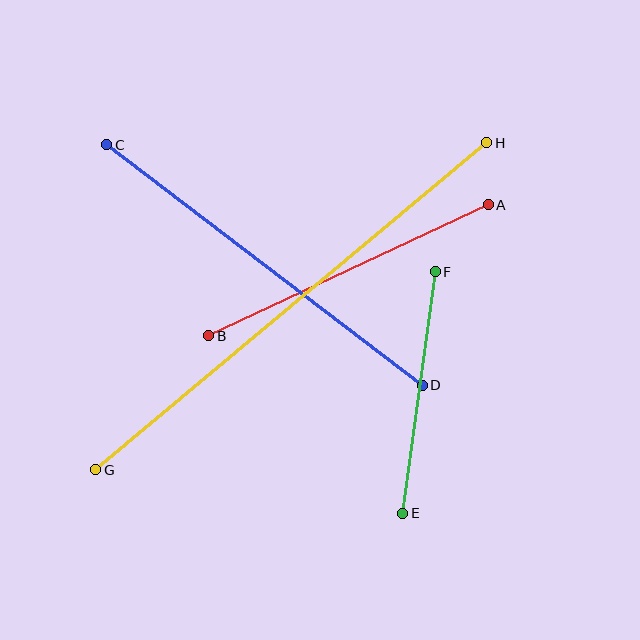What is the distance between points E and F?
The distance is approximately 243 pixels.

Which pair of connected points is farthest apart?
Points G and H are farthest apart.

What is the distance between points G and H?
The distance is approximately 510 pixels.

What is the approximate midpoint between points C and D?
The midpoint is at approximately (265, 265) pixels.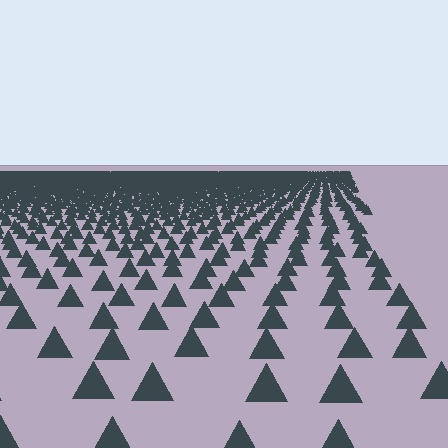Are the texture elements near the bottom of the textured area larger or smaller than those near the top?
Larger. Near the bottom, elements are closer to the viewer and appear at a bigger on-screen size.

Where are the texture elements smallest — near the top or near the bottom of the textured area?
Near the top.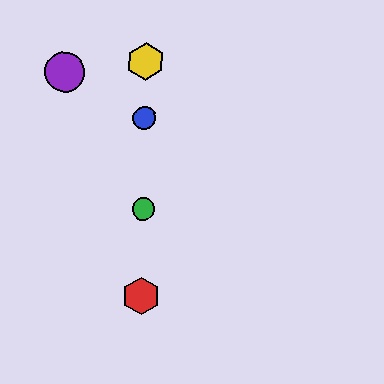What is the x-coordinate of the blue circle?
The blue circle is at x≈144.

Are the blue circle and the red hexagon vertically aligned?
Yes, both are at x≈144.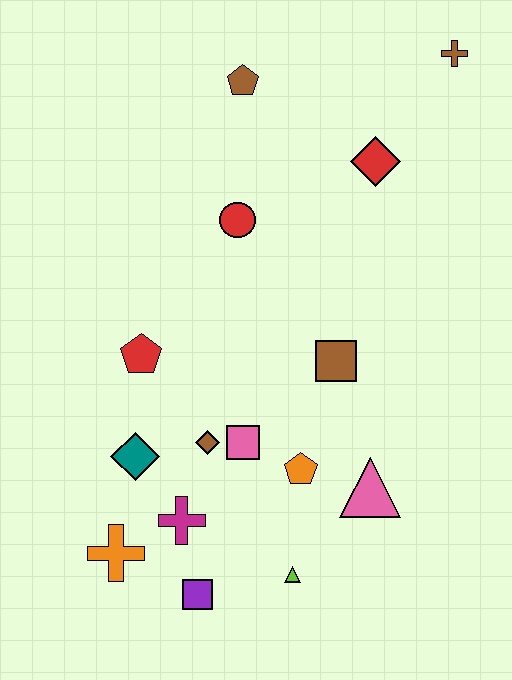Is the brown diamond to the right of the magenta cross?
Yes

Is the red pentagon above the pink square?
Yes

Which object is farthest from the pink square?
The brown cross is farthest from the pink square.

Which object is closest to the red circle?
The brown pentagon is closest to the red circle.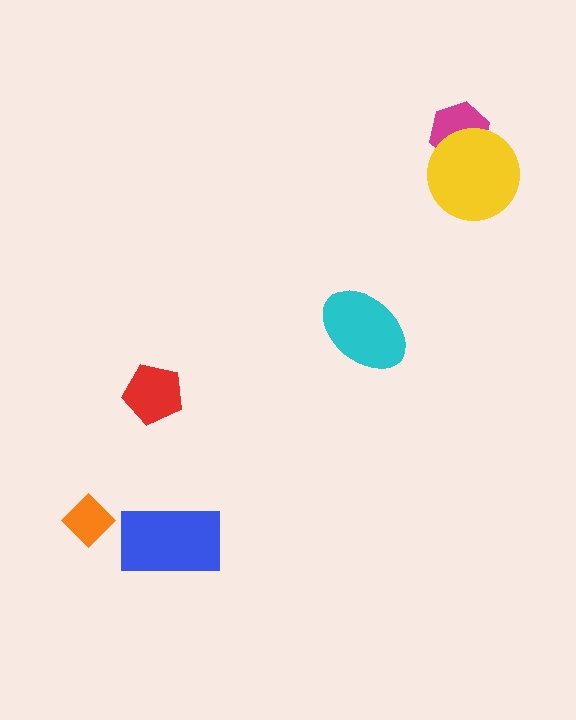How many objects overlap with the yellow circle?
1 object overlaps with the yellow circle.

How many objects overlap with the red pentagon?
0 objects overlap with the red pentagon.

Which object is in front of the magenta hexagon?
The yellow circle is in front of the magenta hexagon.